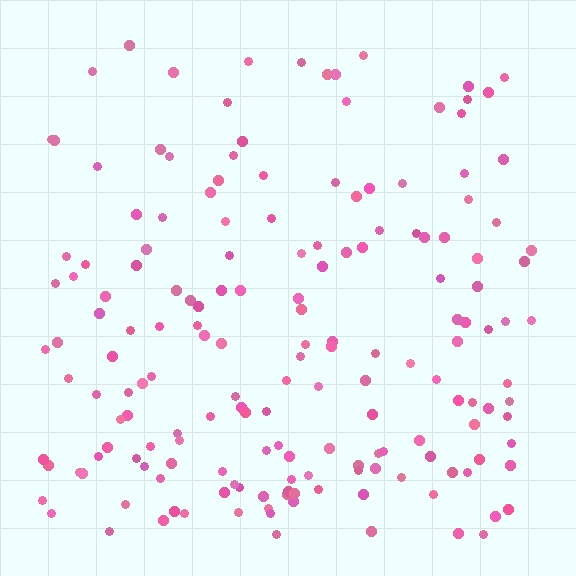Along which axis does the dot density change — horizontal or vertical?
Vertical.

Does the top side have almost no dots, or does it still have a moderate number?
Still a moderate number, just noticeably fewer than the bottom.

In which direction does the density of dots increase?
From top to bottom, with the bottom side densest.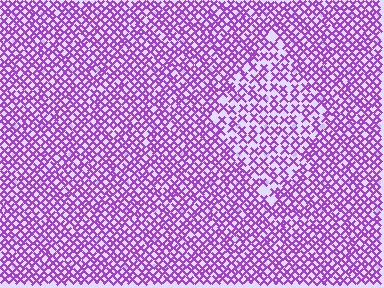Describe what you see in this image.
The image contains small purple elements arranged at two different densities. A diamond-shaped region is visible where the elements are less densely packed than the surrounding area.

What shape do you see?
I see a diamond.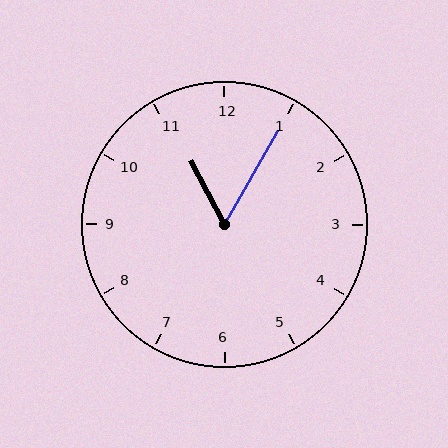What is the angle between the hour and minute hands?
Approximately 58 degrees.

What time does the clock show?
11:05.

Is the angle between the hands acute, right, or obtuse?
It is acute.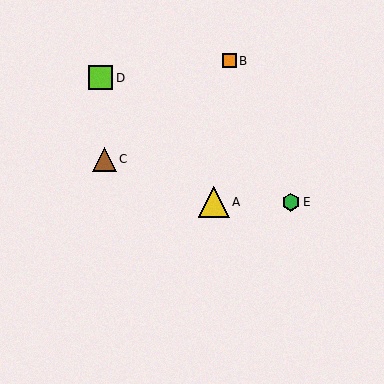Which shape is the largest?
The yellow triangle (labeled A) is the largest.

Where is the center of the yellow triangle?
The center of the yellow triangle is at (214, 202).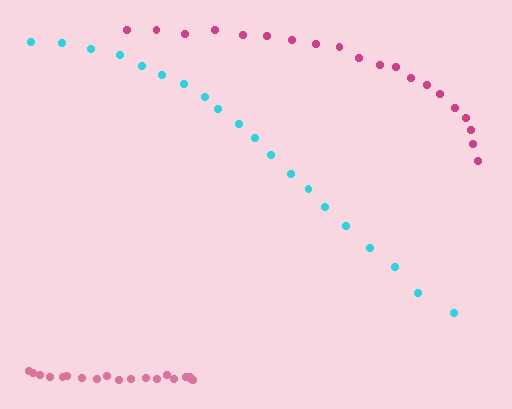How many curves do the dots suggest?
There are 3 distinct paths.